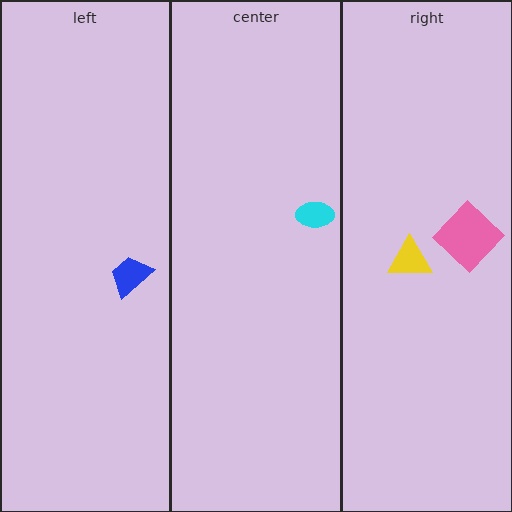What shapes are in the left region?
The blue trapezoid.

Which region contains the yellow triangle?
The right region.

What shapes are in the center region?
The cyan ellipse.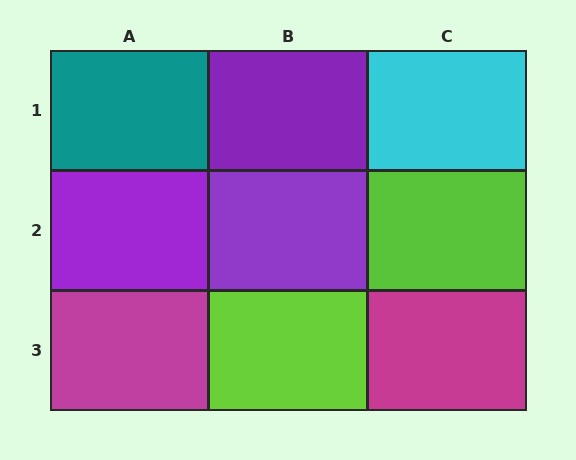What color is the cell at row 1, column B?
Purple.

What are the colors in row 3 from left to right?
Magenta, lime, magenta.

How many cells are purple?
3 cells are purple.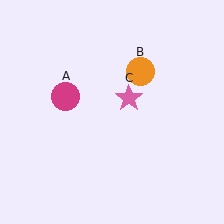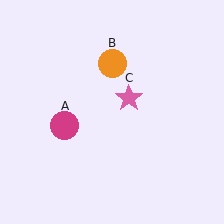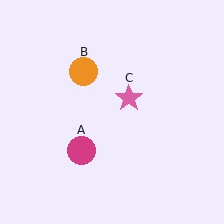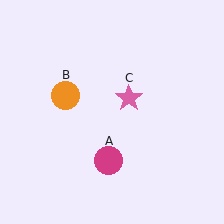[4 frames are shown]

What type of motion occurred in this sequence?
The magenta circle (object A), orange circle (object B) rotated counterclockwise around the center of the scene.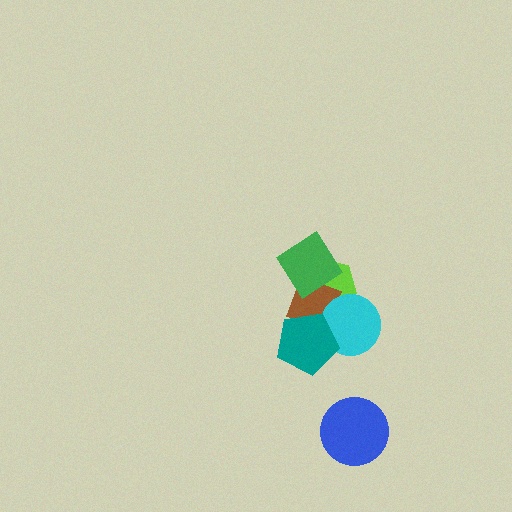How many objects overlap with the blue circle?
0 objects overlap with the blue circle.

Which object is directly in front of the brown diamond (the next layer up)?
The cyan circle is directly in front of the brown diamond.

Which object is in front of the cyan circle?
The teal pentagon is in front of the cyan circle.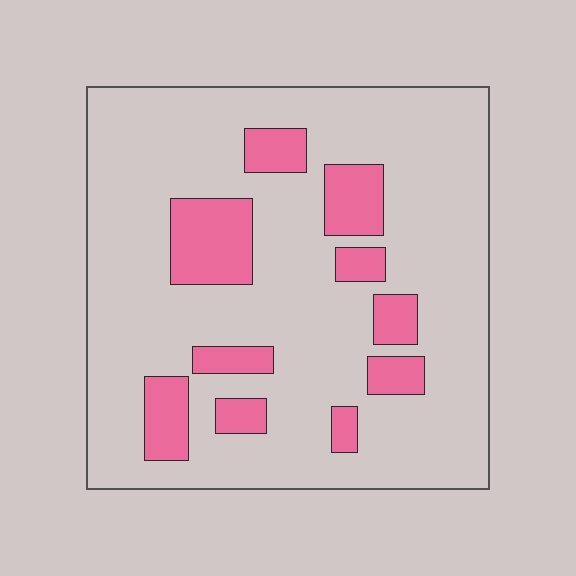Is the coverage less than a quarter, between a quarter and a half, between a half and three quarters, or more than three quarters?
Less than a quarter.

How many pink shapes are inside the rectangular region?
10.